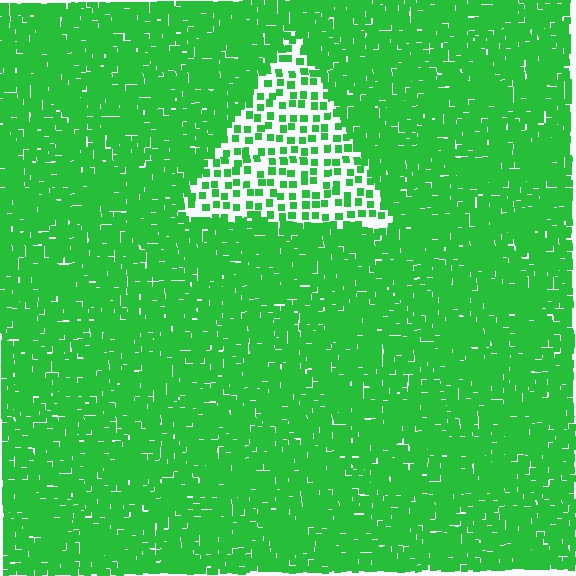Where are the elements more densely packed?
The elements are more densely packed outside the triangle boundary.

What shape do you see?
I see a triangle.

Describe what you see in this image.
The image contains small green elements arranged at two different densities. A triangle-shaped region is visible where the elements are less densely packed than the surrounding area.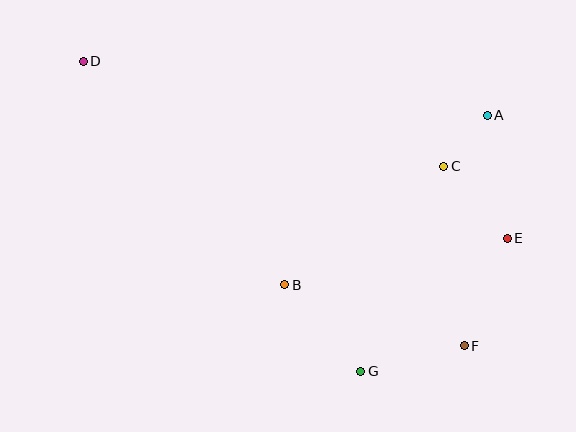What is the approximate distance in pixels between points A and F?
The distance between A and F is approximately 232 pixels.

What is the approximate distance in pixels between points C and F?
The distance between C and F is approximately 181 pixels.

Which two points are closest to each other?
Points A and C are closest to each other.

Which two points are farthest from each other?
Points D and F are farthest from each other.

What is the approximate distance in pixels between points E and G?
The distance between E and G is approximately 198 pixels.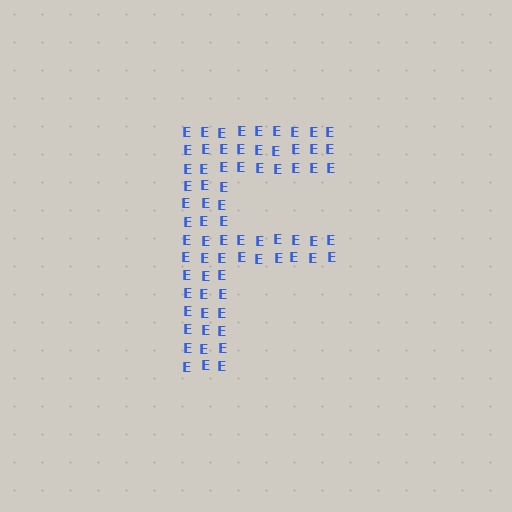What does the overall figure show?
The overall figure shows the letter F.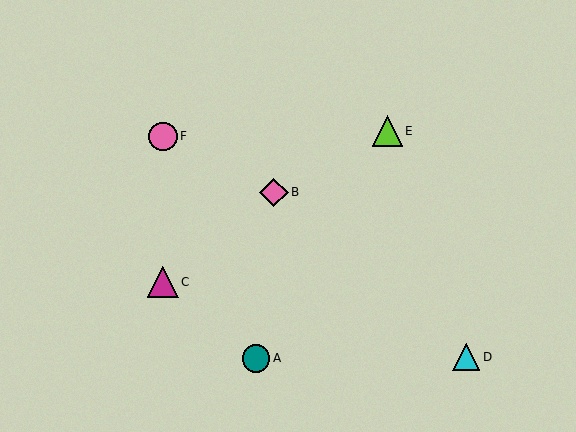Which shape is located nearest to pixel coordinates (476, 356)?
The cyan triangle (labeled D) at (466, 357) is nearest to that location.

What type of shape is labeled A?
Shape A is a teal circle.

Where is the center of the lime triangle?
The center of the lime triangle is at (387, 131).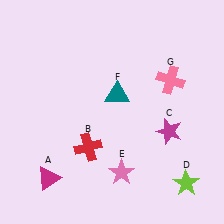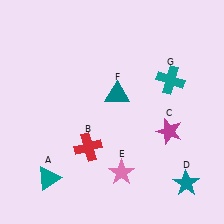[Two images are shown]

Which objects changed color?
A changed from magenta to teal. D changed from lime to teal. G changed from pink to teal.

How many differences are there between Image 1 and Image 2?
There are 3 differences between the two images.